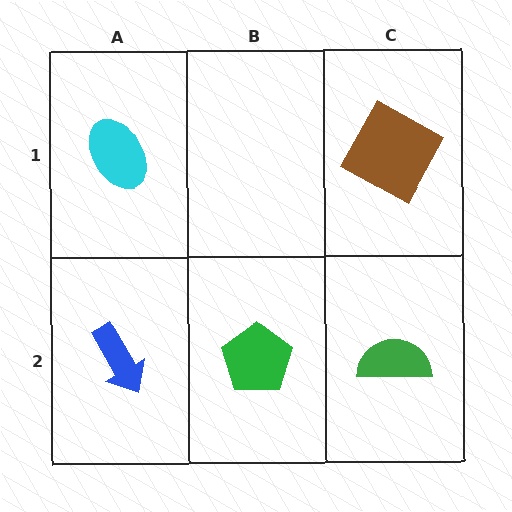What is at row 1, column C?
A brown square.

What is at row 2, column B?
A green pentagon.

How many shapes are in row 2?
3 shapes.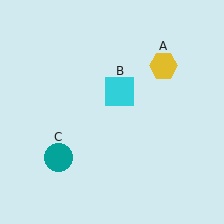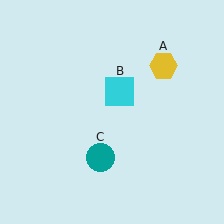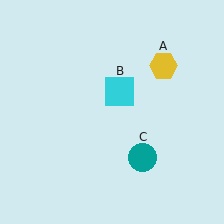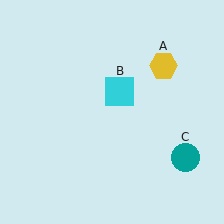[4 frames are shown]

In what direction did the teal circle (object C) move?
The teal circle (object C) moved right.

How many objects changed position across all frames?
1 object changed position: teal circle (object C).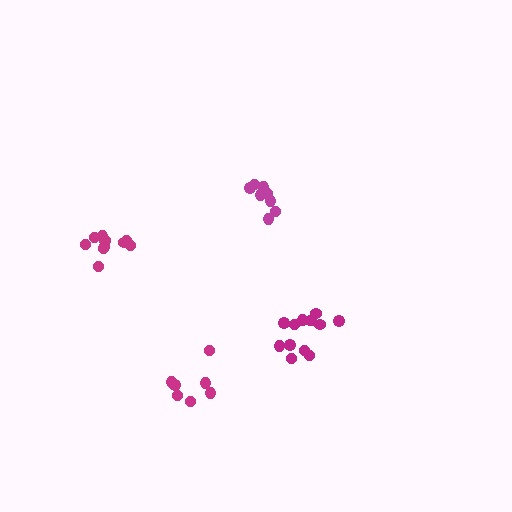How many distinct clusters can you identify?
There are 4 distinct clusters.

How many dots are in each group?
Group 1: 10 dots, Group 2: 7 dots, Group 3: 13 dots, Group 4: 8 dots (38 total).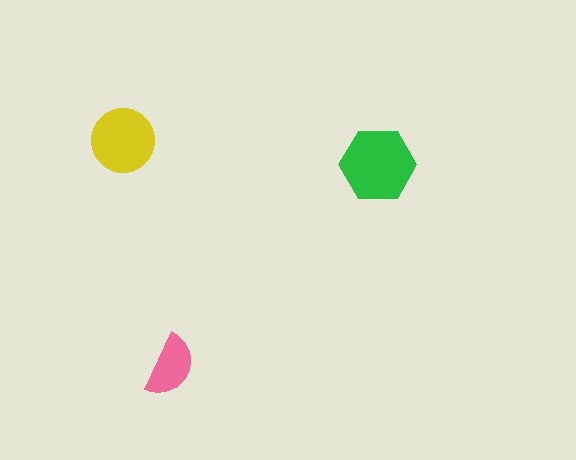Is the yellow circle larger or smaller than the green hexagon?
Smaller.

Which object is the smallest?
The pink semicircle.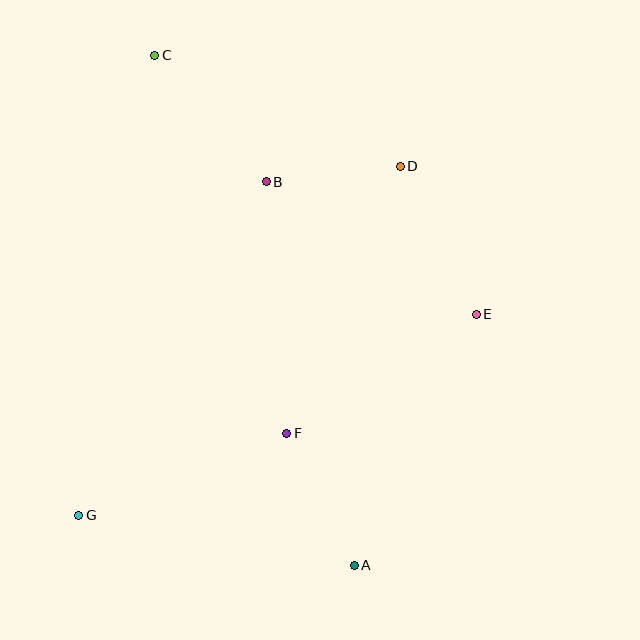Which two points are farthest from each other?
Points A and C are farthest from each other.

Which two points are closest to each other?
Points B and D are closest to each other.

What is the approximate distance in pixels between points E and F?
The distance between E and F is approximately 224 pixels.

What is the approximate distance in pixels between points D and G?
The distance between D and G is approximately 475 pixels.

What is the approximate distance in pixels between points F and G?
The distance between F and G is approximately 224 pixels.